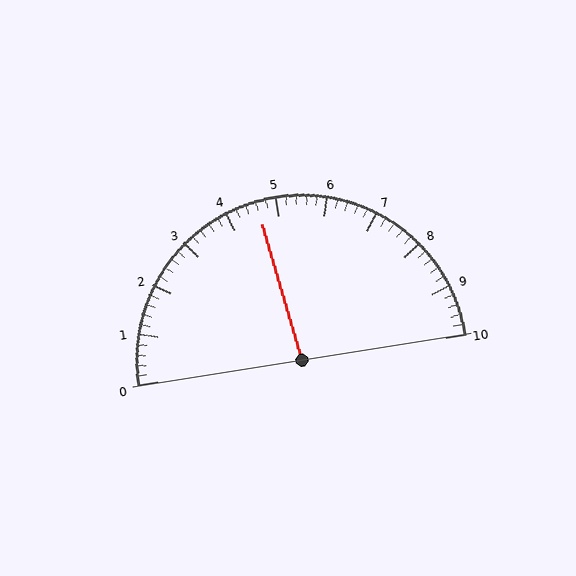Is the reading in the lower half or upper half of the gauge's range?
The reading is in the lower half of the range (0 to 10).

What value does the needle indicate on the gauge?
The needle indicates approximately 4.6.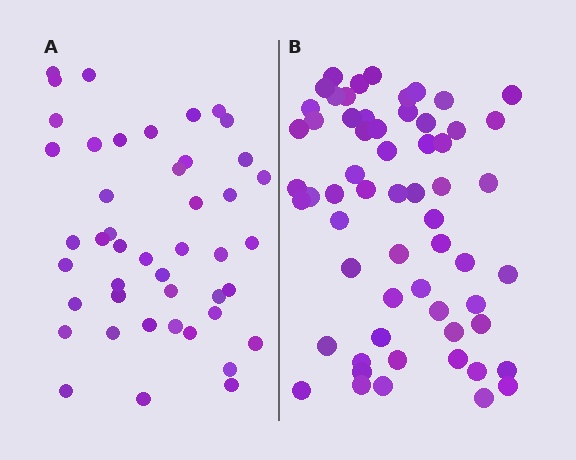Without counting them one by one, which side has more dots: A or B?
Region B (the right region) has more dots.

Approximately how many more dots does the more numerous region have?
Region B has approximately 15 more dots than region A.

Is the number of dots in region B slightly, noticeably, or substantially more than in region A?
Region B has noticeably more, but not dramatically so. The ratio is roughly 1.3 to 1.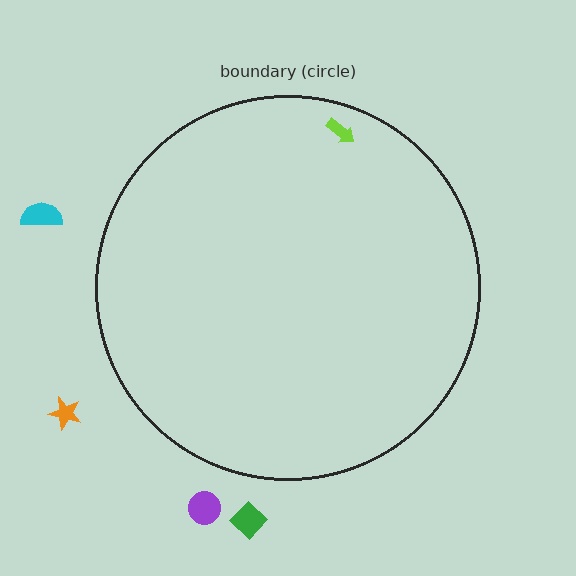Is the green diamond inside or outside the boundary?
Outside.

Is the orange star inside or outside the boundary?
Outside.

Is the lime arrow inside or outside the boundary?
Inside.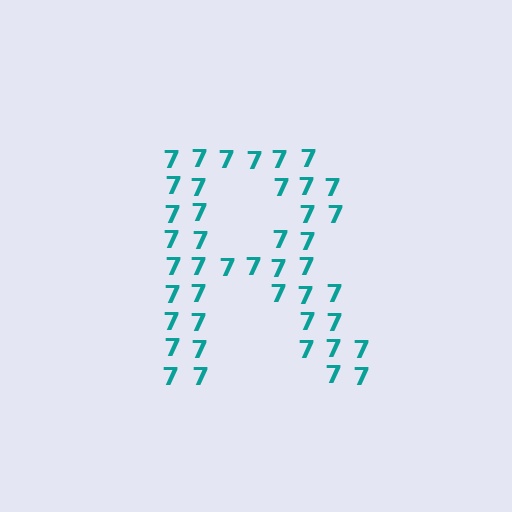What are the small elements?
The small elements are digit 7's.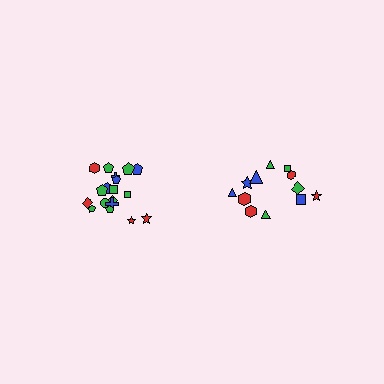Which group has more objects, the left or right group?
The left group.